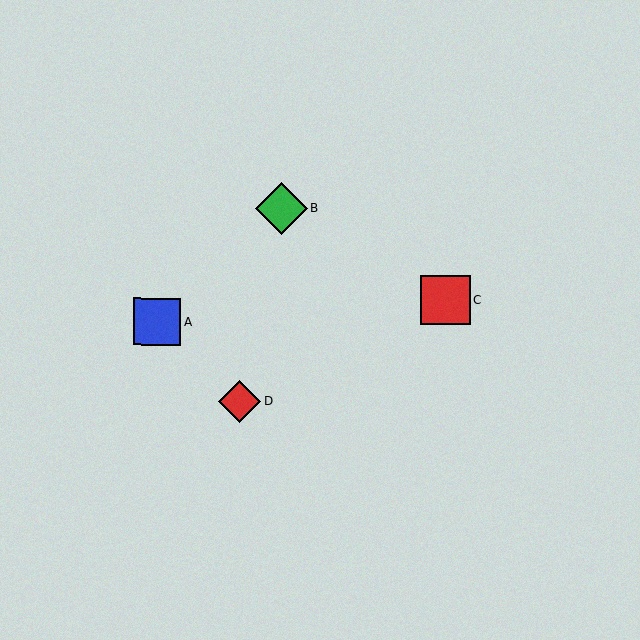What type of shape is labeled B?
Shape B is a green diamond.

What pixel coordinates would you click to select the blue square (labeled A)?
Click at (157, 322) to select the blue square A.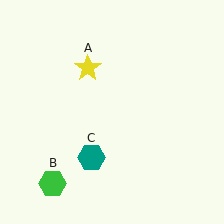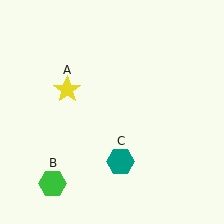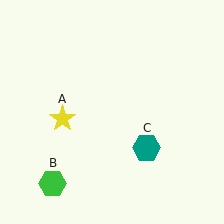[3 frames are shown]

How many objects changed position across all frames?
2 objects changed position: yellow star (object A), teal hexagon (object C).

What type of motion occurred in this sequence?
The yellow star (object A), teal hexagon (object C) rotated counterclockwise around the center of the scene.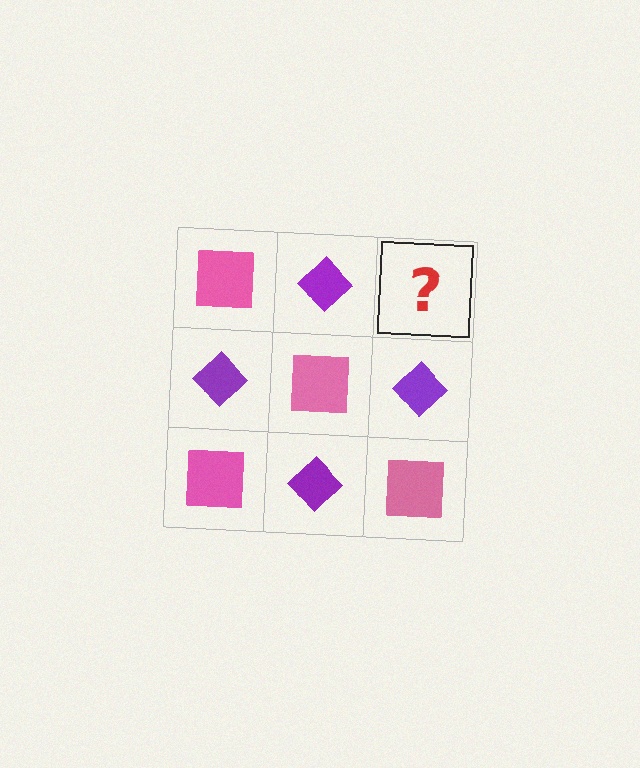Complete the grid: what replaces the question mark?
The question mark should be replaced with a pink square.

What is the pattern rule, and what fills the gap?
The rule is that it alternates pink square and purple diamond in a checkerboard pattern. The gap should be filled with a pink square.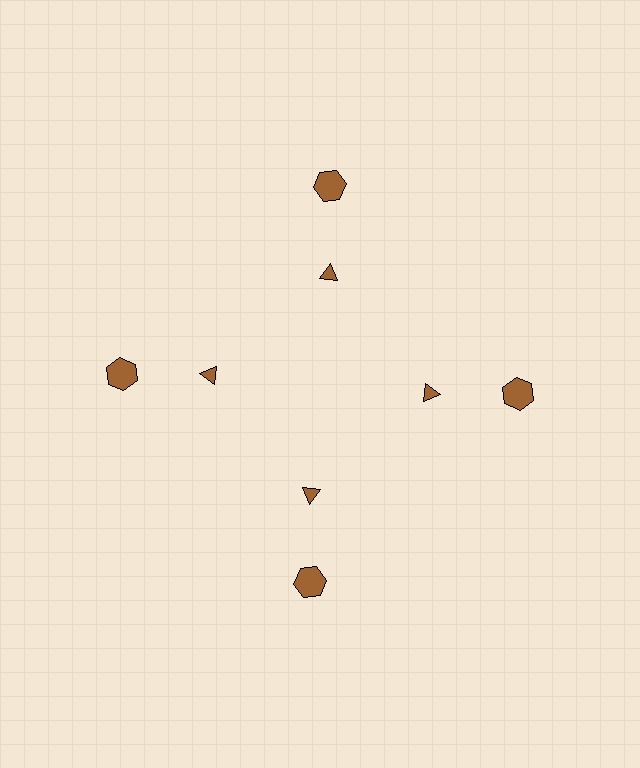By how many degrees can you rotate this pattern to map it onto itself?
The pattern maps onto itself every 90 degrees of rotation.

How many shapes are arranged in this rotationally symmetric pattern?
There are 8 shapes, arranged in 4 groups of 2.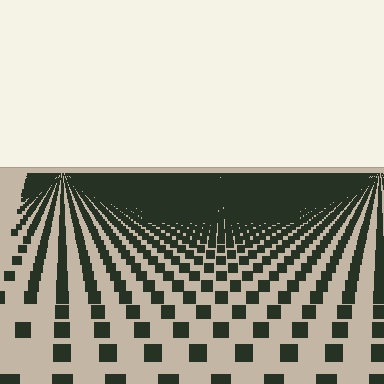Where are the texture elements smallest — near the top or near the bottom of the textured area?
Near the top.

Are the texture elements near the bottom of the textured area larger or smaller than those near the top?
Larger. Near the bottom, elements are closer to the viewer and appear at a bigger on-screen size.